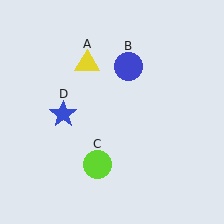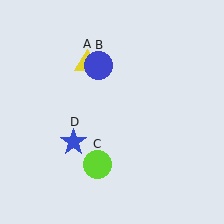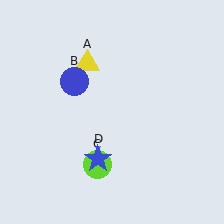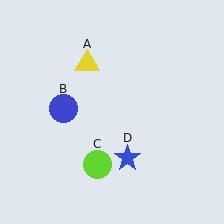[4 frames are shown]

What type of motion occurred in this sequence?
The blue circle (object B), blue star (object D) rotated counterclockwise around the center of the scene.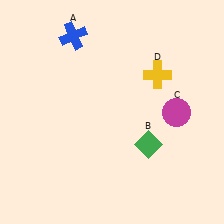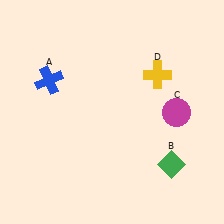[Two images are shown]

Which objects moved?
The objects that moved are: the blue cross (A), the green diamond (B).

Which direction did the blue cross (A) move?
The blue cross (A) moved down.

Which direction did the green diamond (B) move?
The green diamond (B) moved right.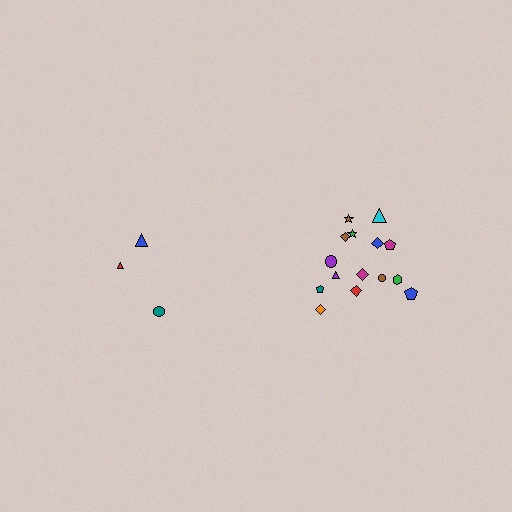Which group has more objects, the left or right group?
The right group.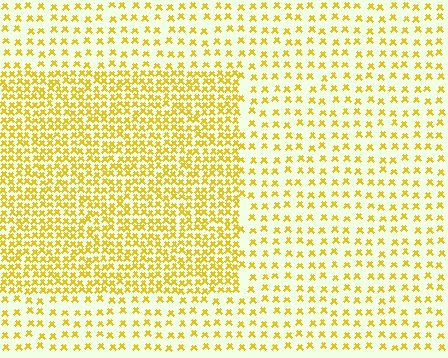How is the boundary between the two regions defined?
The boundary is defined by a change in element density (approximately 2.3x ratio). All elements are the same color, size, and shape.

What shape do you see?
I see a rectangle.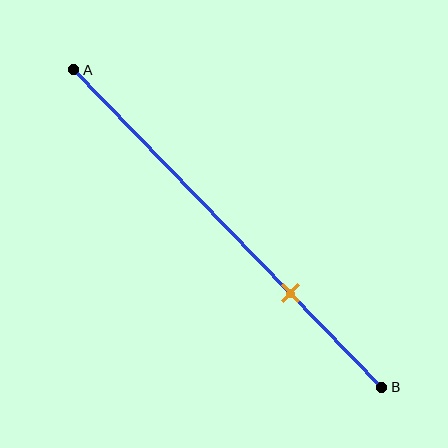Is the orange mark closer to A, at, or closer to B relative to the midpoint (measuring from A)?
The orange mark is closer to point B than the midpoint of segment AB.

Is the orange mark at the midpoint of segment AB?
No, the mark is at about 70% from A, not at the 50% midpoint.